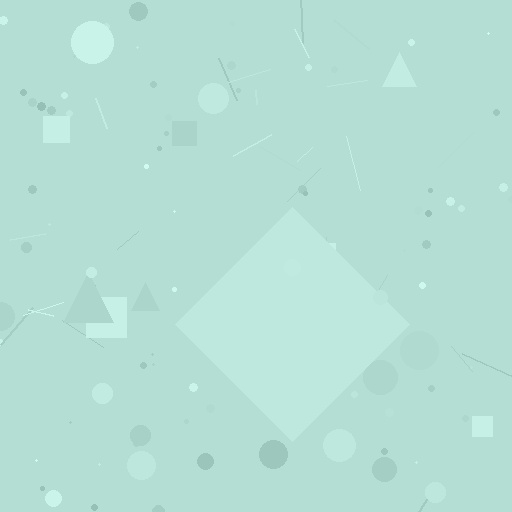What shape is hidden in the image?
A diamond is hidden in the image.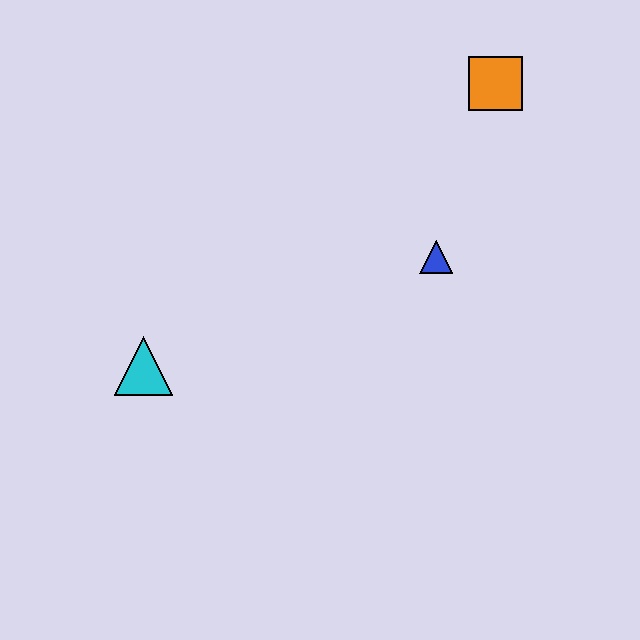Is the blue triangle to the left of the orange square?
Yes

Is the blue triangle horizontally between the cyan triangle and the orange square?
Yes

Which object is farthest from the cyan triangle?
The orange square is farthest from the cyan triangle.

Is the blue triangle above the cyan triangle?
Yes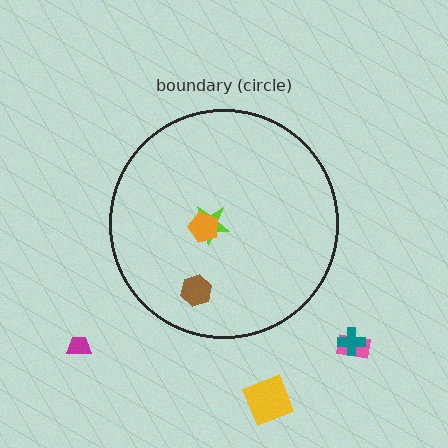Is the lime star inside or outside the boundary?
Inside.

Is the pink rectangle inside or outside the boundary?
Outside.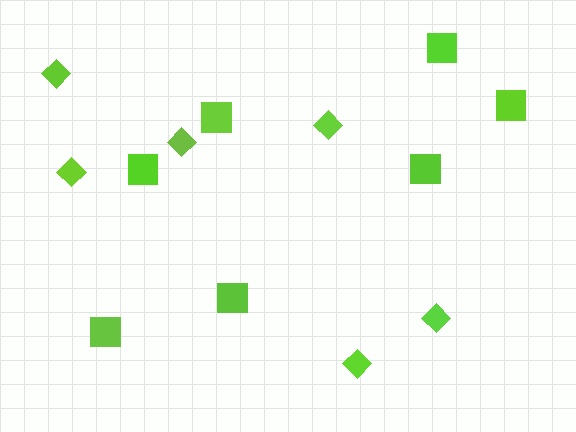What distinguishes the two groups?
There are 2 groups: one group of squares (7) and one group of diamonds (6).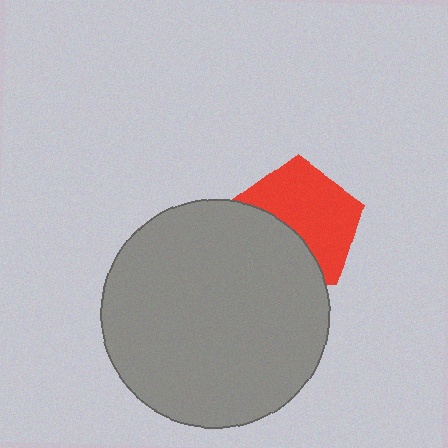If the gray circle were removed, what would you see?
You would see the complete red pentagon.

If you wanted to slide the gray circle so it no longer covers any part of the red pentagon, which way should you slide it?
Slide it down — that is the most direct way to separate the two shapes.